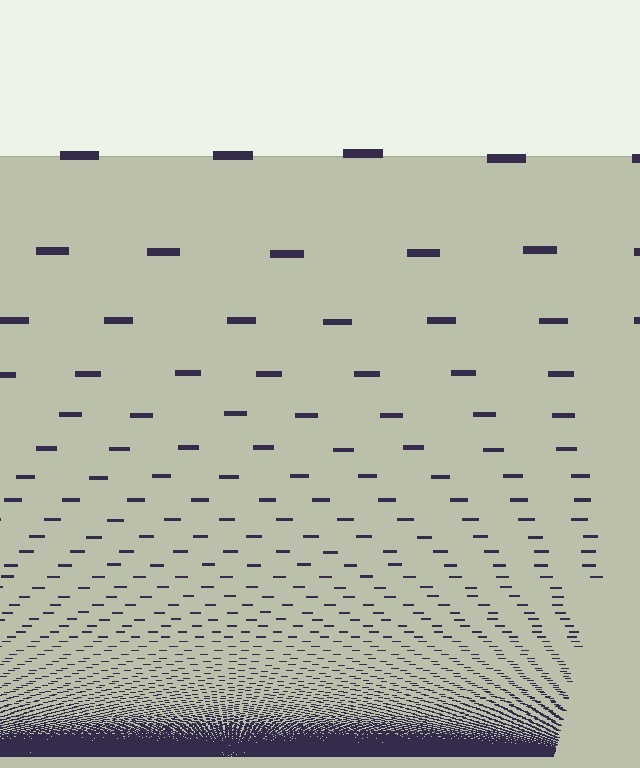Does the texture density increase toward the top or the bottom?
Density increases toward the bottom.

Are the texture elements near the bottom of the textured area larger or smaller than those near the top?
Smaller. The gradient is inverted — elements near the bottom are smaller and denser.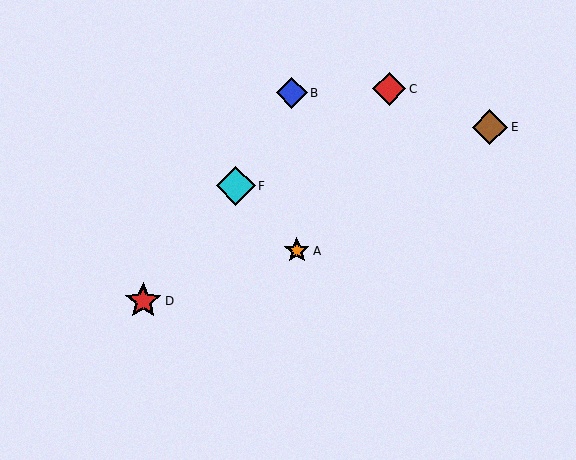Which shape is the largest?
The cyan diamond (labeled F) is the largest.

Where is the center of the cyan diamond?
The center of the cyan diamond is at (236, 186).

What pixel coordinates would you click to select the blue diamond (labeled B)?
Click at (292, 93) to select the blue diamond B.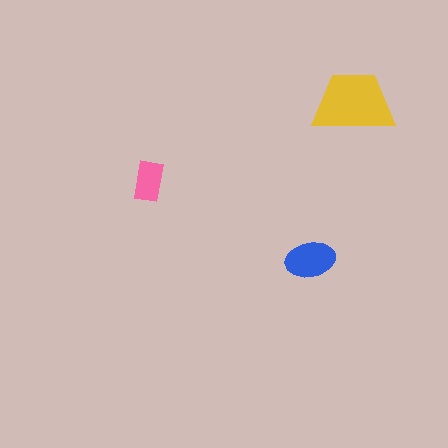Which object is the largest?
The yellow trapezoid.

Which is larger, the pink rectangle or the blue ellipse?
The blue ellipse.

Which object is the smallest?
The pink rectangle.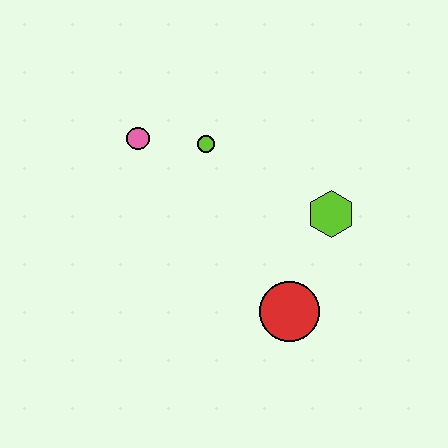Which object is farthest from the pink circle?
The red circle is farthest from the pink circle.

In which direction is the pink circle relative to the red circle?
The pink circle is above the red circle.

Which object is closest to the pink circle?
The lime circle is closest to the pink circle.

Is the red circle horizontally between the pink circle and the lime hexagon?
Yes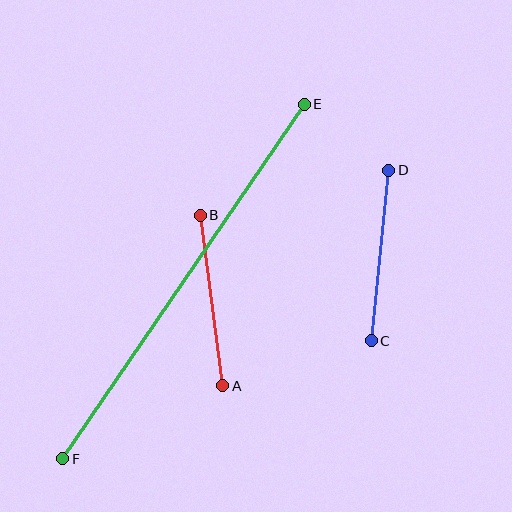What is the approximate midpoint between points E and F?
The midpoint is at approximately (184, 281) pixels.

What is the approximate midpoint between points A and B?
The midpoint is at approximately (211, 300) pixels.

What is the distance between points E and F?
The distance is approximately 429 pixels.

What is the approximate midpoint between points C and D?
The midpoint is at approximately (380, 256) pixels.